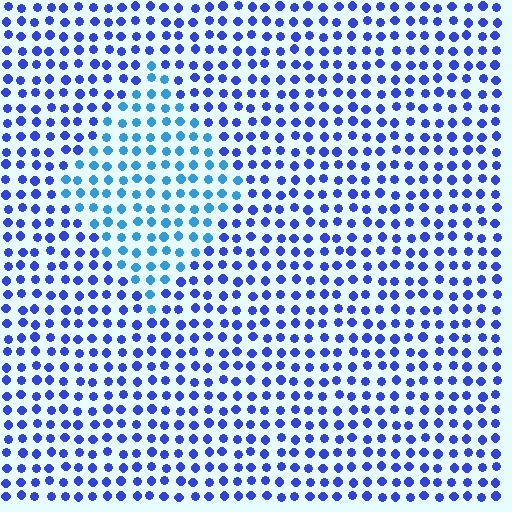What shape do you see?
I see a diamond.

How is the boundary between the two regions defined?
The boundary is defined purely by a slight shift in hue (about 33 degrees). Spacing, size, and orientation are identical on both sides.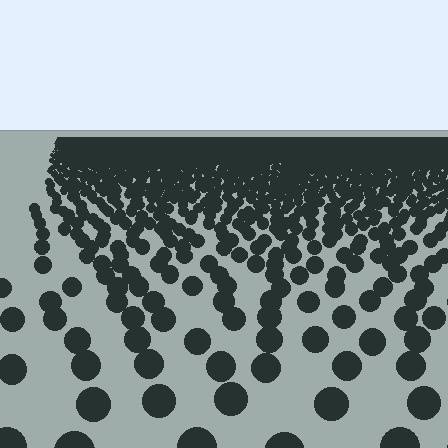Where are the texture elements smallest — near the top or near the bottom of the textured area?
Near the top.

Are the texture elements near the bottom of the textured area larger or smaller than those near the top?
Larger. Near the bottom, elements are closer to the viewer and appear at a bigger on-screen size.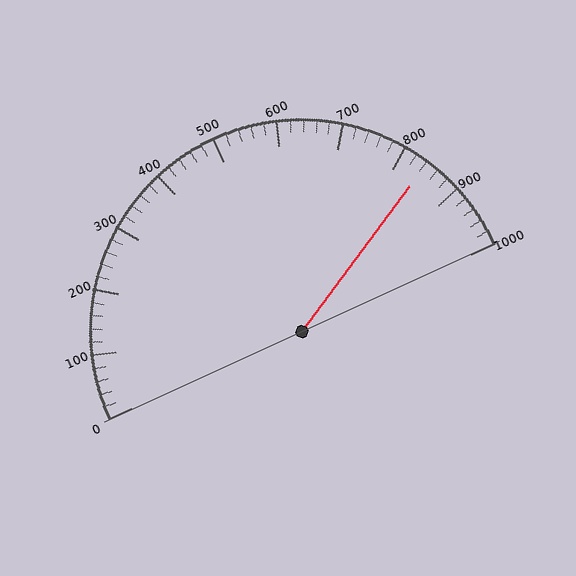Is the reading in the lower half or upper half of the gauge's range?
The reading is in the upper half of the range (0 to 1000).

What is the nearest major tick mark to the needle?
The nearest major tick mark is 800.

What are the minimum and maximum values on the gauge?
The gauge ranges from 0 to 1000.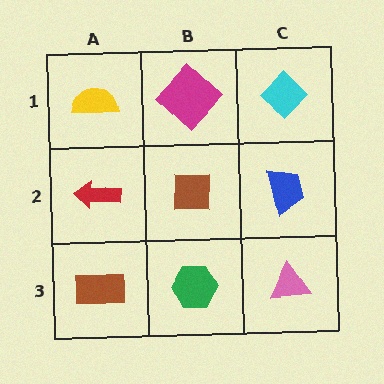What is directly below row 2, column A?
A brown rectangle.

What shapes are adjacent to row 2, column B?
A magenta diamond (row 1, column B), a green hexagon (row 3, column B), a red arrow (row 2, column A), a blue trapezoid (row 2, column C).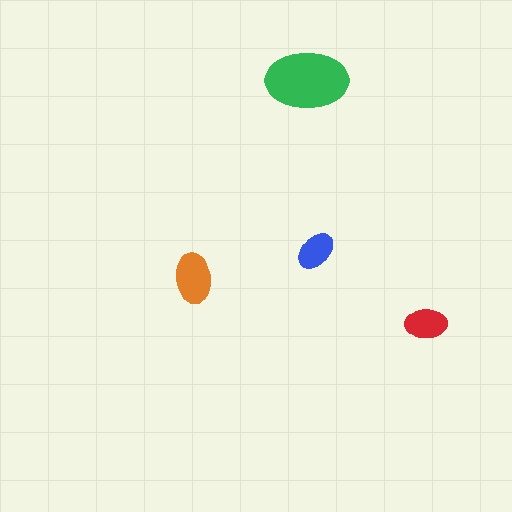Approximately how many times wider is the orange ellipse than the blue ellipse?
About 1.5 times wider.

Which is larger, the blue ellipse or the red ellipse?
The red one.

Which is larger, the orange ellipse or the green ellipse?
The green one.